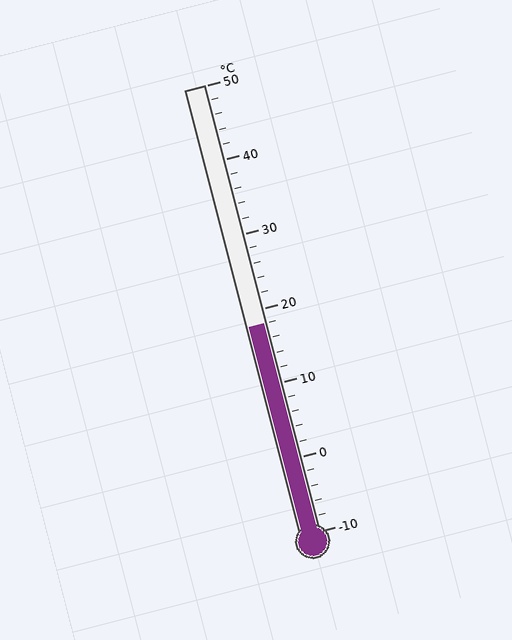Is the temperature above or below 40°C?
The temperature is below 40°C.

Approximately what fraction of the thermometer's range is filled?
The thermometer is filled to approximately 45% of its range.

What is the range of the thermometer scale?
The thermometer scale ranges from -10°C to 50°C.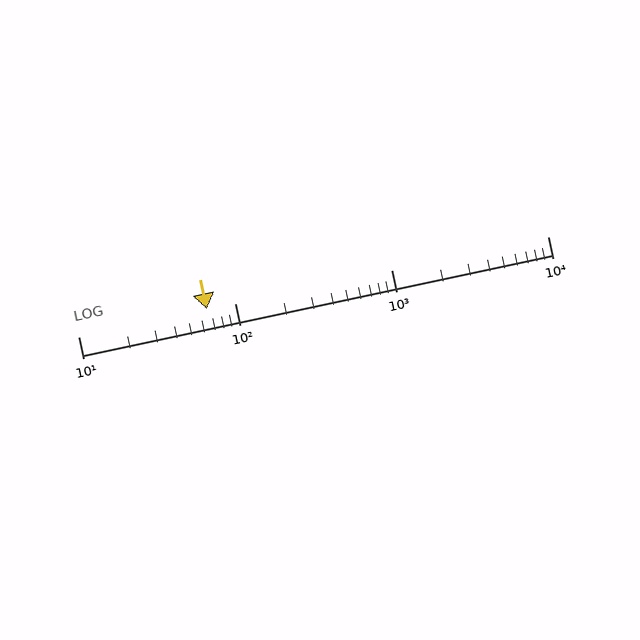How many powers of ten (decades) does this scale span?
The scale spans 3 decades, from 10 to 10000.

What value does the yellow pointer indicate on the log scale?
The pointer indicates approximately 66.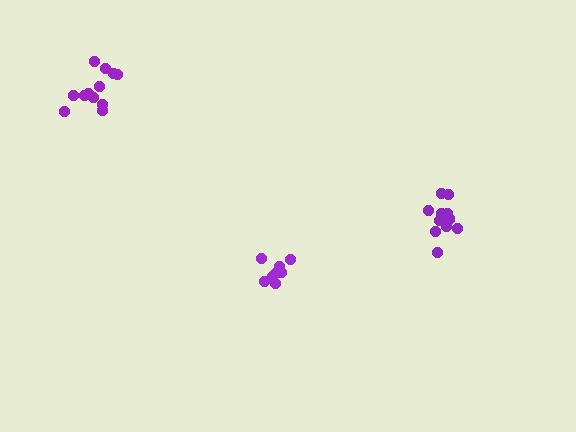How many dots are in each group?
Group 1: 12 dots, Group 2: 8 dots, Group 3: 12 dots (32 total).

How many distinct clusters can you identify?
There are 3 distinct clusters.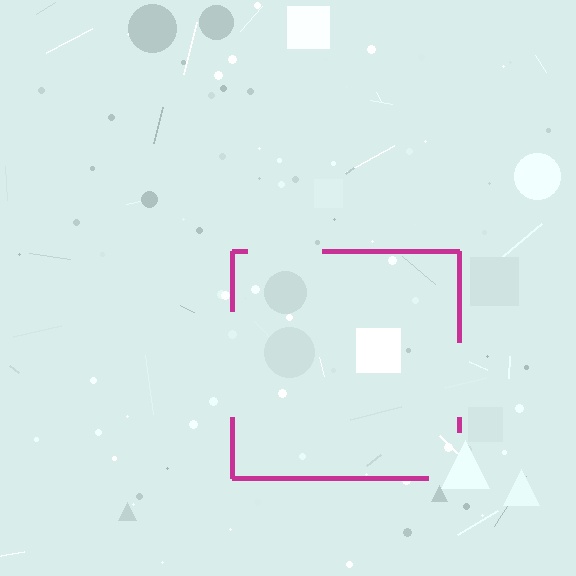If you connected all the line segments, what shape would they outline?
They would outline a square.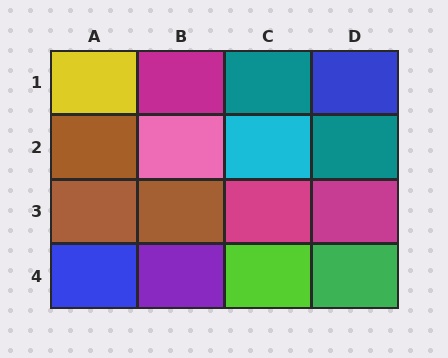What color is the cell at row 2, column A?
Brown.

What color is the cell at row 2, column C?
Cyan.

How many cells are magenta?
3 cells are magenta.